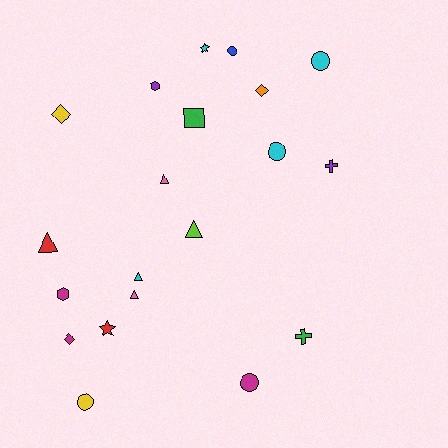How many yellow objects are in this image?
There are 2 yellow objects.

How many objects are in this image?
There are 20 objects.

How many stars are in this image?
There are 2 stars.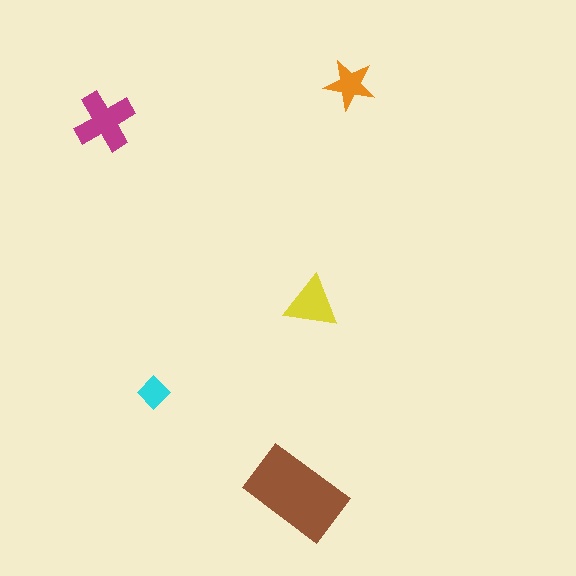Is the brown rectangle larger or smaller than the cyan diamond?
Larger.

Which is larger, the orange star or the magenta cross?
The magenta cross.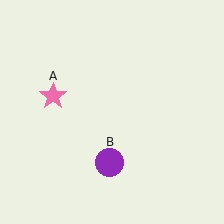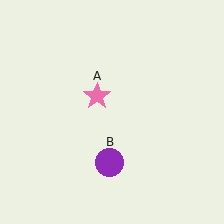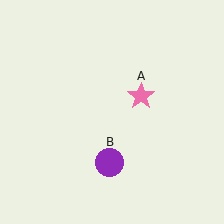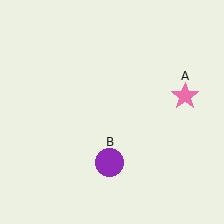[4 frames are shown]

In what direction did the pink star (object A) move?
The pink star (object A) moved right.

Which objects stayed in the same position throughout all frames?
Purple circle (object B) remained stationary.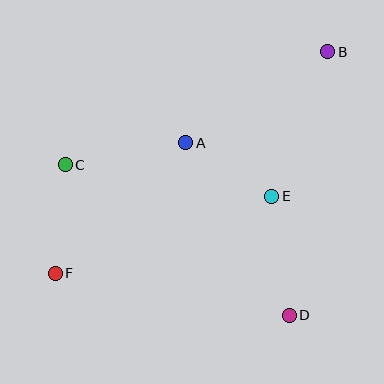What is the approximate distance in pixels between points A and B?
The distance between A and B is approximately 169 pixels.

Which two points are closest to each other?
Points A and E are closest to each other.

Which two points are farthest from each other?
Points B and F are farthest from each other.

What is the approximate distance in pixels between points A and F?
The distance between A and F is approximately 184 pixels.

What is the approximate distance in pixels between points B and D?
The distance between B and D is approximately 266 pixels.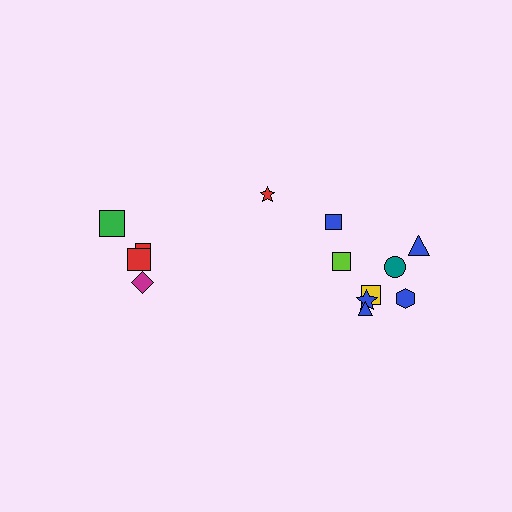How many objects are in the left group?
There are 5 objects.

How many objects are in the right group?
There are 8 objects.